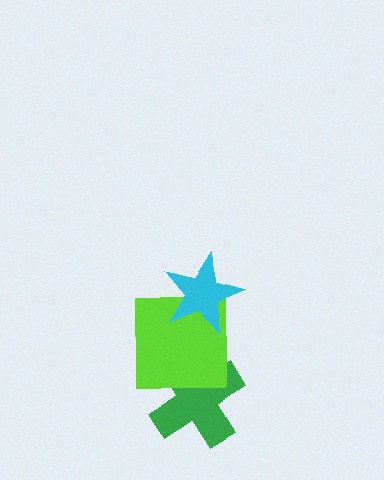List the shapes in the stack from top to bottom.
From top to bottom: the cyan star, the lime square, the green cross.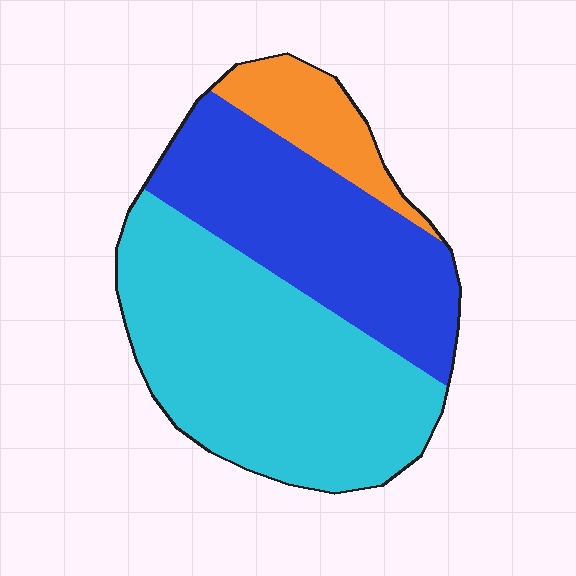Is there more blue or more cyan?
Cyan.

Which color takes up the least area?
Orange, at roughly 10%.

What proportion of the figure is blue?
Blue covers roughly 35% of the figure.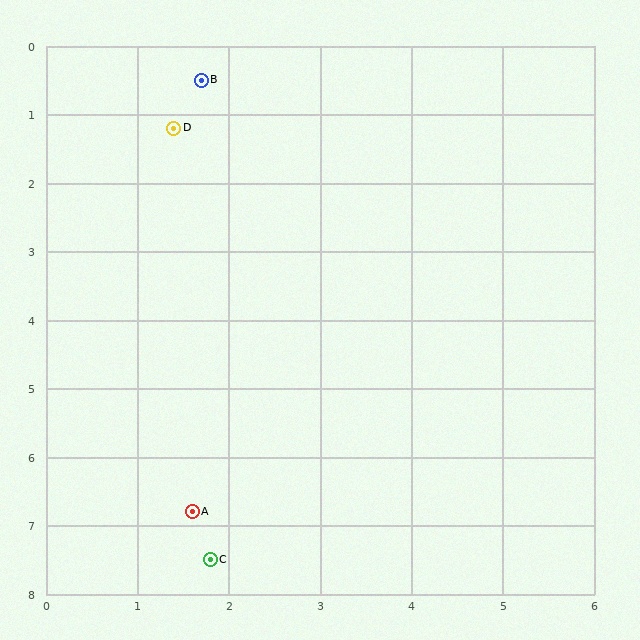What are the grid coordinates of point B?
Point B is at approximately (1.7, 0.5).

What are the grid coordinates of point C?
Point C is at approximately (1.8, 7.5).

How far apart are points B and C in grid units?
Points B and C are about 7.0 grid units apart.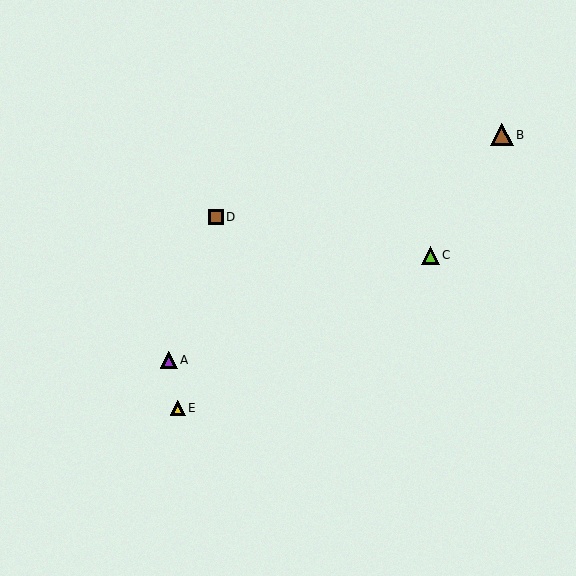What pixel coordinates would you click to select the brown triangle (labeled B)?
Click at (502, 135) to select the brown triangle B.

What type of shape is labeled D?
Shape D is a brown square.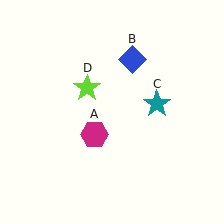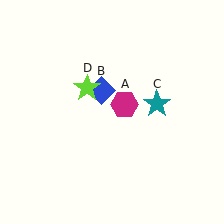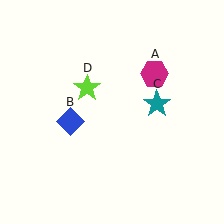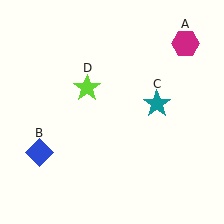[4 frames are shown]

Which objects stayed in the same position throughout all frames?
Teal star (object C) and lime star (object D) remained stationary.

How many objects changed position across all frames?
2 objects changed position: magenta hexagon (object A), blue diamond (object B).